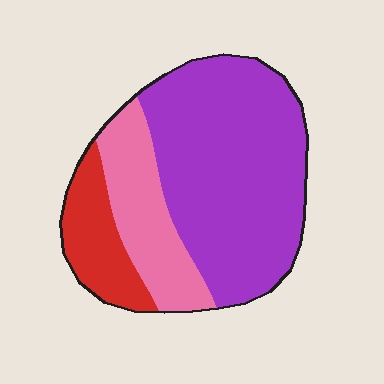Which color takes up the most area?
Purple, at roughly 60%.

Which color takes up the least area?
Red, at roughly 15%.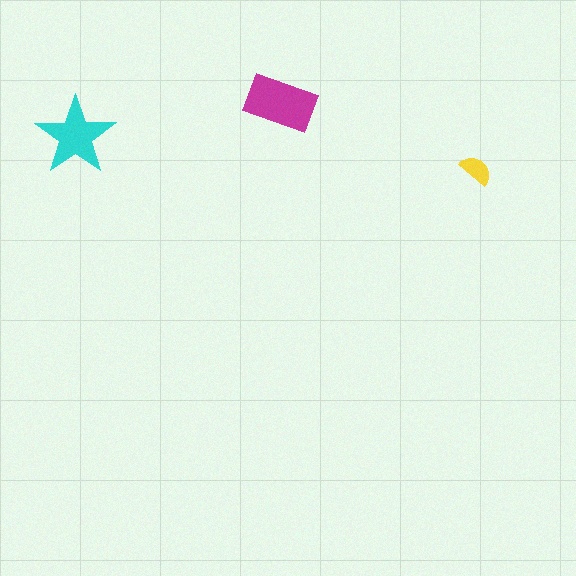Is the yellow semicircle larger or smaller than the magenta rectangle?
Smaller.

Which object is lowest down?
The yellow semicircle is bottommost.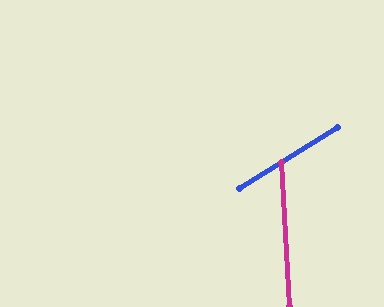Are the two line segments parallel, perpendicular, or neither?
Neither parallel nor perpendicular — they differ by about 61°.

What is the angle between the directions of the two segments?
Approximately 61 degrees.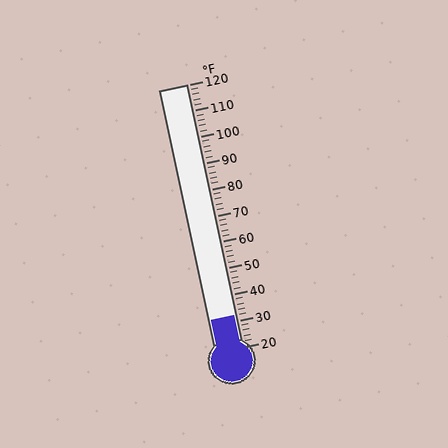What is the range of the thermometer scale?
The thermometer scale ranges from 20°F to 120°F.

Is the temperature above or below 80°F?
The temperature is below 80°F.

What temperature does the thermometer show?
The thermometer shows approximately 32°F.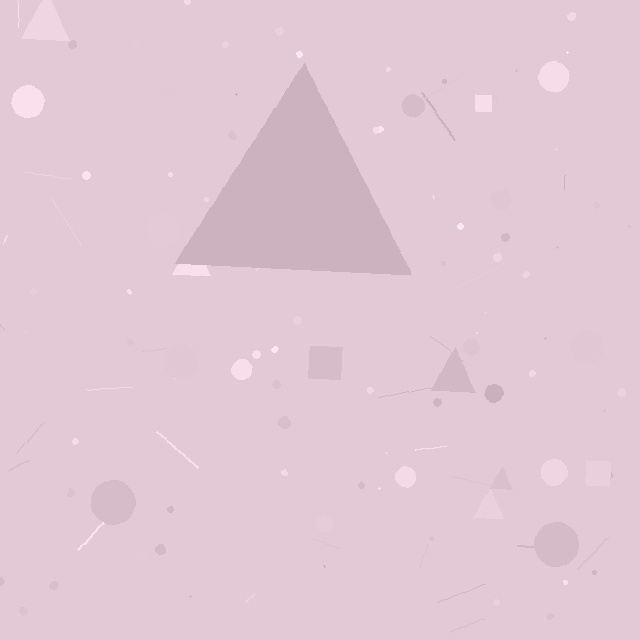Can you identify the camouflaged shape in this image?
The camouflaged shape is a triangle.